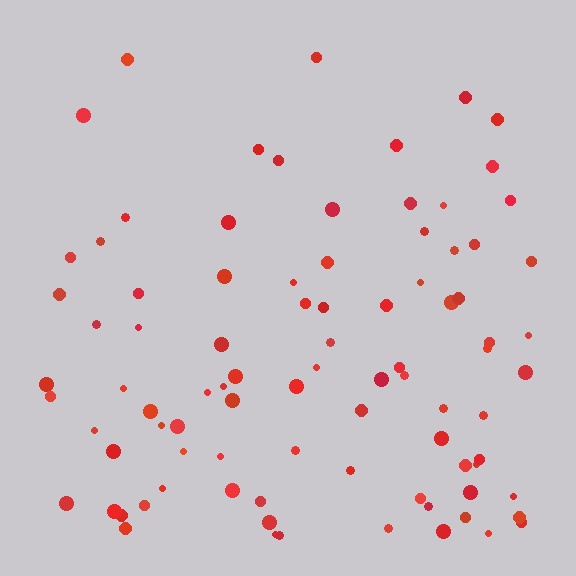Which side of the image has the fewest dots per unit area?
The top.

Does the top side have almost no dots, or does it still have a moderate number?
Still a moderate number, just noticeably fewer than the bottom.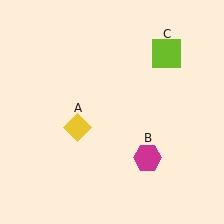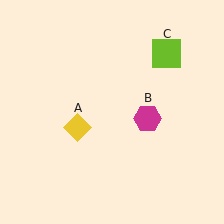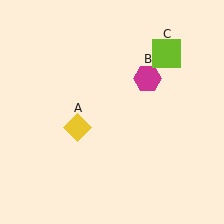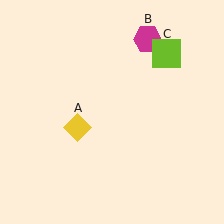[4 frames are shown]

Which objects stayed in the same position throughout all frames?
Yellow diamond (object A) and lime square (object C) remained stationary.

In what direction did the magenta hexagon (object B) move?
The magenta hexagon (object B) moved up.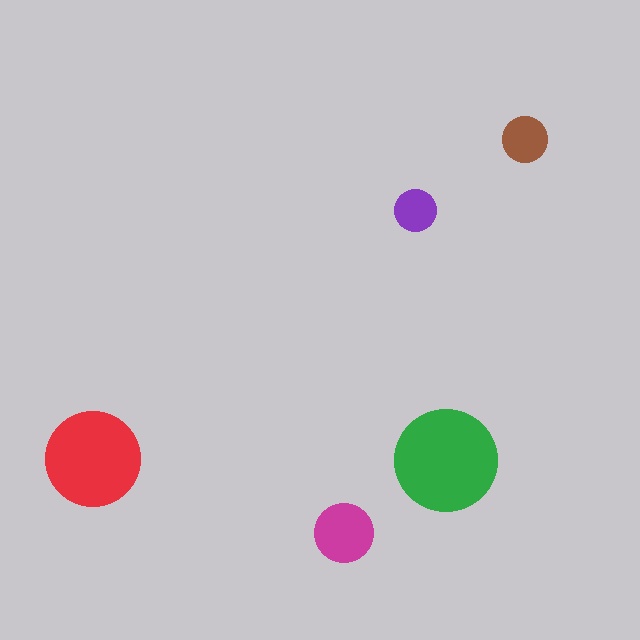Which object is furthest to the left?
The red circle is leftmost.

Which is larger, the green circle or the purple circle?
The green one.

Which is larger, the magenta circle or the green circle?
The green one.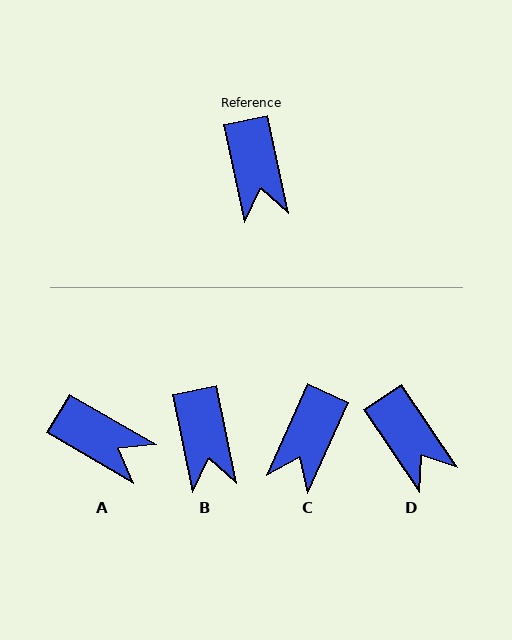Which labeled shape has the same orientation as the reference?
B.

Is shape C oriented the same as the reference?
No, it is off by about 36 degrees.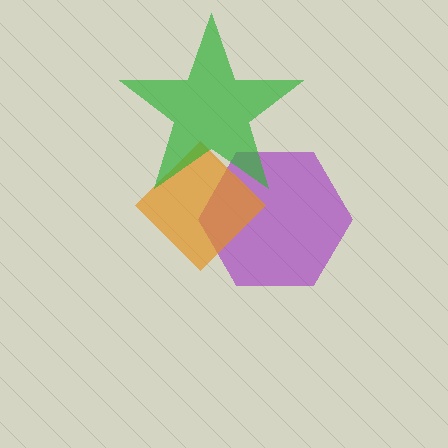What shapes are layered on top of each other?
The layered shapes are: a purple hexagon, an orange diamond, a green star.